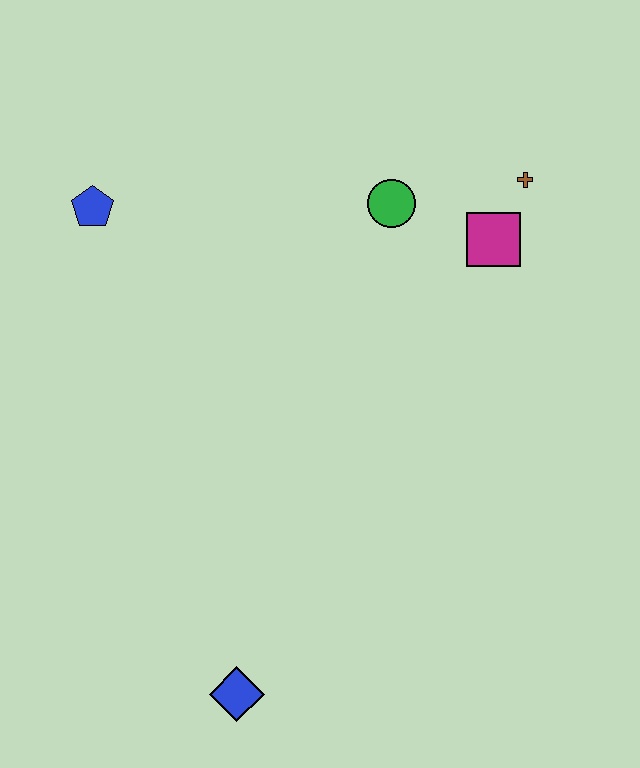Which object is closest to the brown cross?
The magenta square is closest to the brown cross.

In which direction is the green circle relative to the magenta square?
The green circle is to the left of the magenta square.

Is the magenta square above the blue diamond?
Yes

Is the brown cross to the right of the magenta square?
Yes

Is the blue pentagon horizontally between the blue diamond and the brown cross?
No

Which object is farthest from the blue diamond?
The brown cross is farthest from the blue diamond.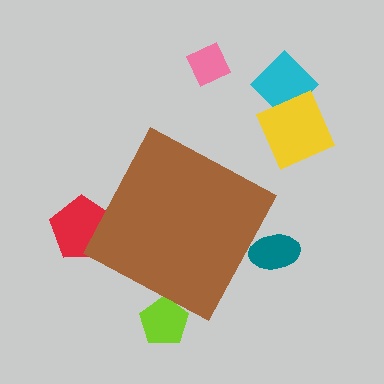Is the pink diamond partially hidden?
No, the pink diamond is fully visible.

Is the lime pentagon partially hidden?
Yes, the lime pentagon is partially hidden behind the brown diamond.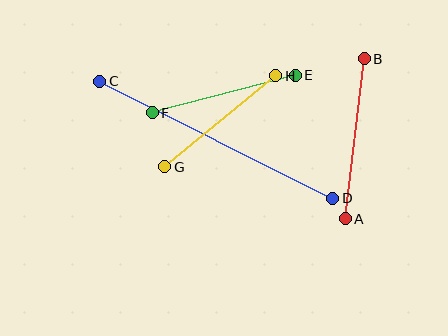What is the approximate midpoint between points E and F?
The midpoint is at approximately (224, 94) pixels.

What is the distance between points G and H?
The distance is approximately 143 pixels.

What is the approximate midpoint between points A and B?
The midpoint is at approximately (355, 139) pixels.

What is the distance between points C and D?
The distance is approximately 261 pixels.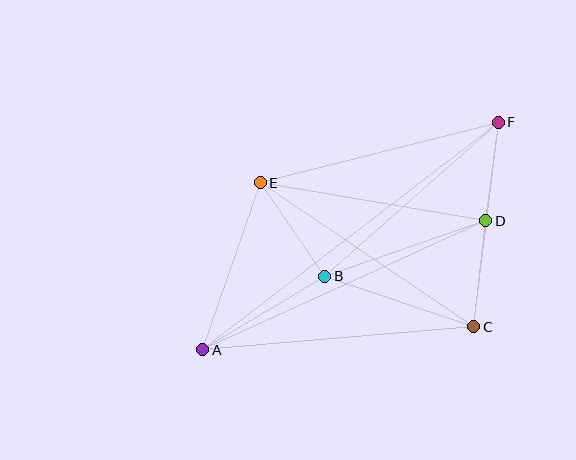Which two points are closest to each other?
Points D and F are closest to each other.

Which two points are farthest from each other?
Points A and F are farthest from each other.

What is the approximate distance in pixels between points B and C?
The distance between B and C is approximately 158 pixels.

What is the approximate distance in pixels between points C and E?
The distance between C and E is approximately 257 pixels.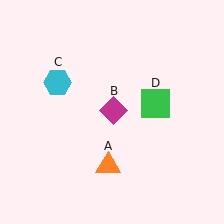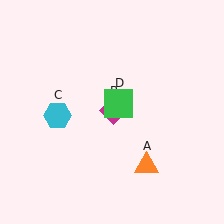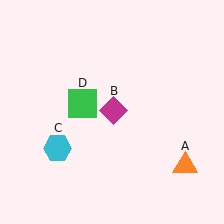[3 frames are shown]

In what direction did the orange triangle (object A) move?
The orange triangle (object A) moved right.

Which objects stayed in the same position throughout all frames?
Magenta diamond (object B) remained stationary.